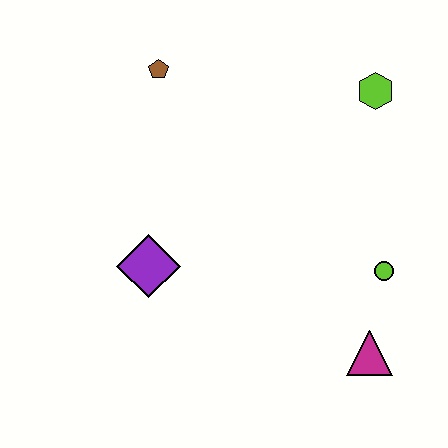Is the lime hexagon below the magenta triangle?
No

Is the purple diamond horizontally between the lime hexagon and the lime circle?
No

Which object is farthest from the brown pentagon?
The magenta triangle is farthest from the brown pentagon.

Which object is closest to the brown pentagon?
The purple diamond is closest to the brown pentagon.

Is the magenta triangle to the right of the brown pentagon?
Yes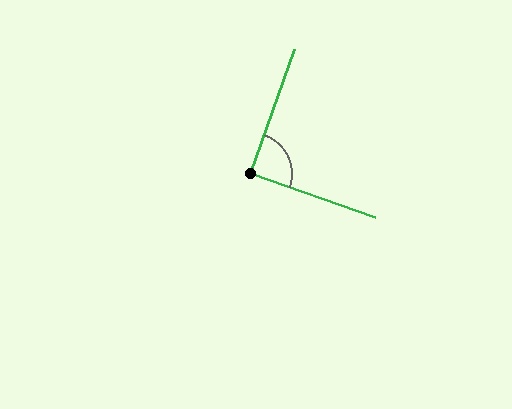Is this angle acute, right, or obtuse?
It is approximately a right angle.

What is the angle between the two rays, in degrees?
Approximately 90 degrees.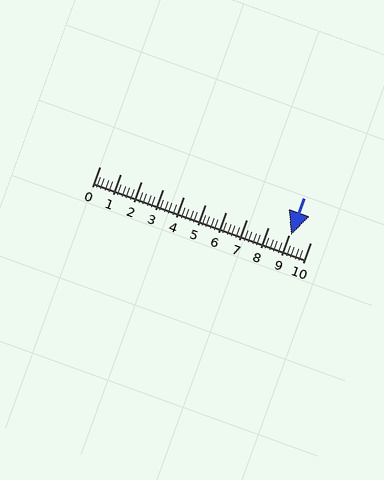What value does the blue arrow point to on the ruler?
The blue arrow points to approximately 9.1.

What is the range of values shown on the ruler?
The ruler shows values from 0 to 10.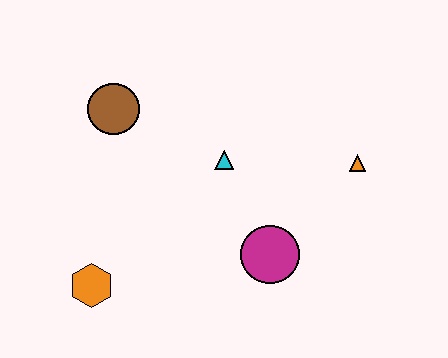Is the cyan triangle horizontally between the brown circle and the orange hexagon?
No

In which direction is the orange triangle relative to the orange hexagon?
The orange triangle is to the right of the orange hexagon.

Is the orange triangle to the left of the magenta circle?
No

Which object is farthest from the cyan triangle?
The orange hexagon is farthest from the cyan triangle.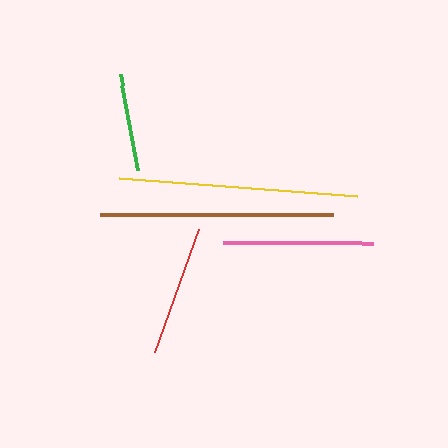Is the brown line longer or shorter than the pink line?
The brown line is longer than the pink line.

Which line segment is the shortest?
The green line is the shortest at approximately 97 pixels.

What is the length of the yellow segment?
The yellow segment is approximately 239 pixels long.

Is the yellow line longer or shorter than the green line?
The yellow line is longer than the green line.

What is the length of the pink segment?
The pink segment is approximately 151 pixels long.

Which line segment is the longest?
The yellow line is the longest at approximately 239 pixels.